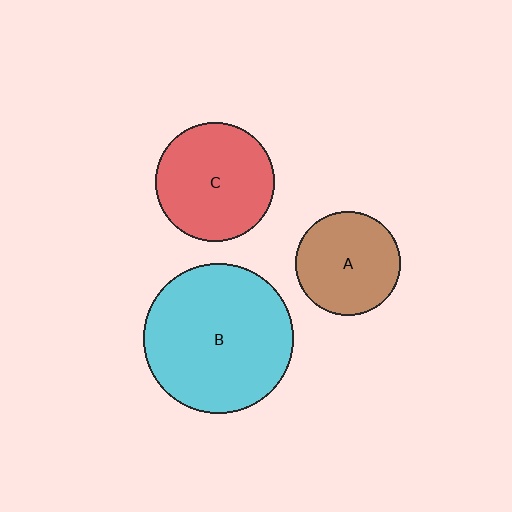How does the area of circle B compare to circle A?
Approximately 2.1 times.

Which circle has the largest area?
Circle B (cyan).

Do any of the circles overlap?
No, none of the circles overlap.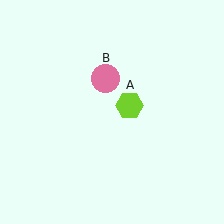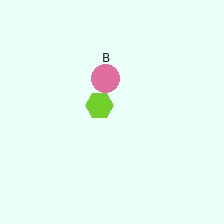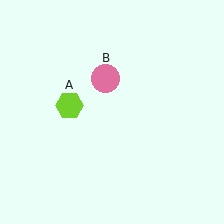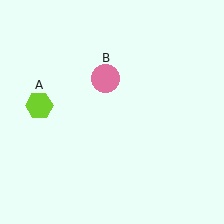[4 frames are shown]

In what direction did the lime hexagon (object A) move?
The lime hexagon (object A) moved left.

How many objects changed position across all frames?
1 object changed position: lime hexagon (object A).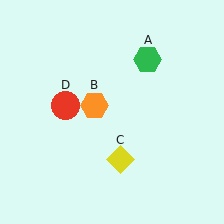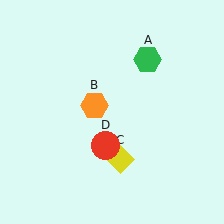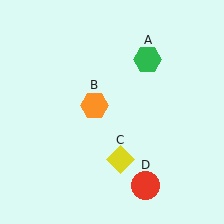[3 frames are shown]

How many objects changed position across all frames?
1 object changed position: red circle (object D).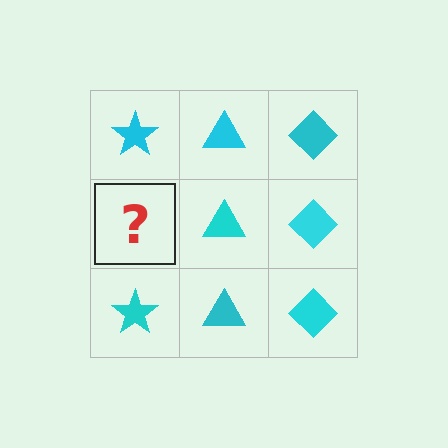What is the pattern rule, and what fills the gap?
The rule is that each column has a consistent shape. The gap should be filled with a cyan star.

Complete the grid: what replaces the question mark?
The question mark should be replaced with a cyan star.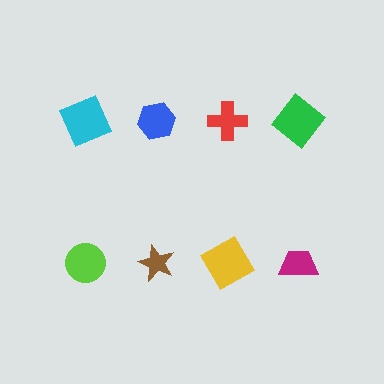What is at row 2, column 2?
A brown star.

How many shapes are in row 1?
4 shapes.